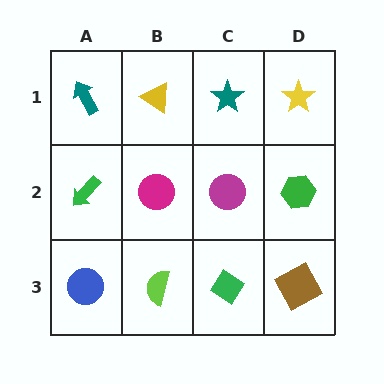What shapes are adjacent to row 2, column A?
A teal arrow (row 1, column A), a blue circle (row 3, column A), a magenta circle (row 2, column B).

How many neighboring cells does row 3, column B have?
3.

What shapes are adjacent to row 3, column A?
A green arrow (row 2, column A), a lime semicircle (row 3, column B).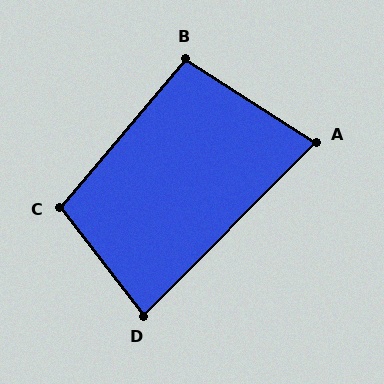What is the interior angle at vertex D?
Approximately 82 degrees (acute).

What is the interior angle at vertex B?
Approximately 98 degrees (obtuse).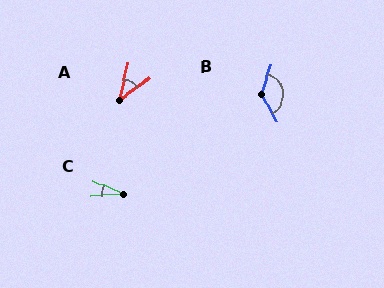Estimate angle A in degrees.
Approximately 41 degrees.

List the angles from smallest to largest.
C (27°), A (41°), B (133°).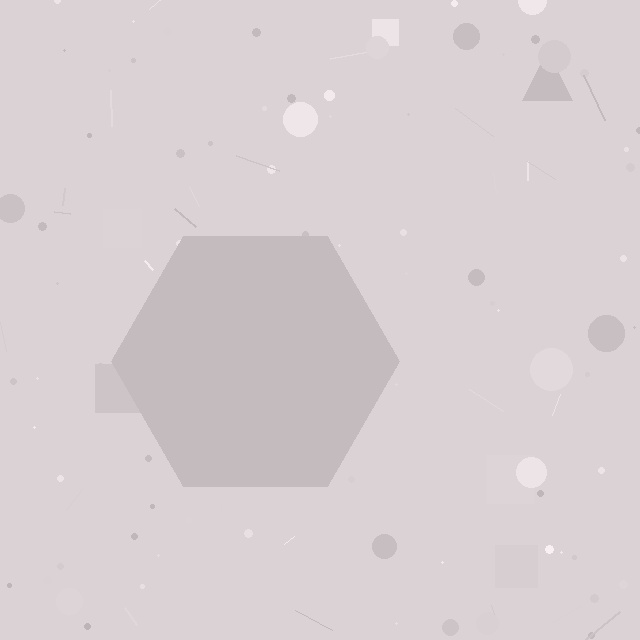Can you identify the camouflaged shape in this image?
The camouflaged shape is a hexagon.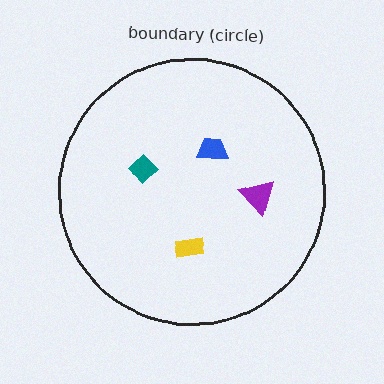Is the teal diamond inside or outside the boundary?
Inside.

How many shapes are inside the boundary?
4 inside, 0 outside.